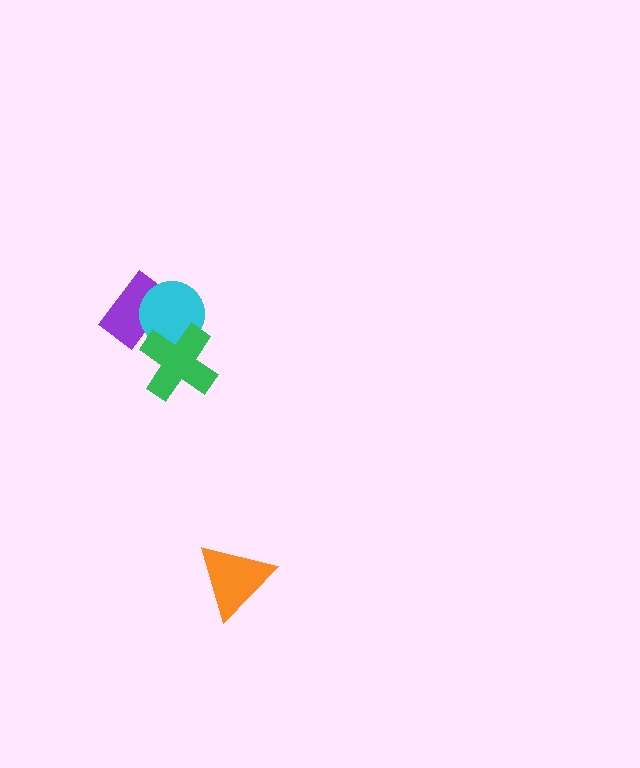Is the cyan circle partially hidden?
Yes, it is partially covered by another shape.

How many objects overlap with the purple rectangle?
1 object overlaps with the purple rectangle.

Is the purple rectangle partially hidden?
Yes, it is partially covered by another shape.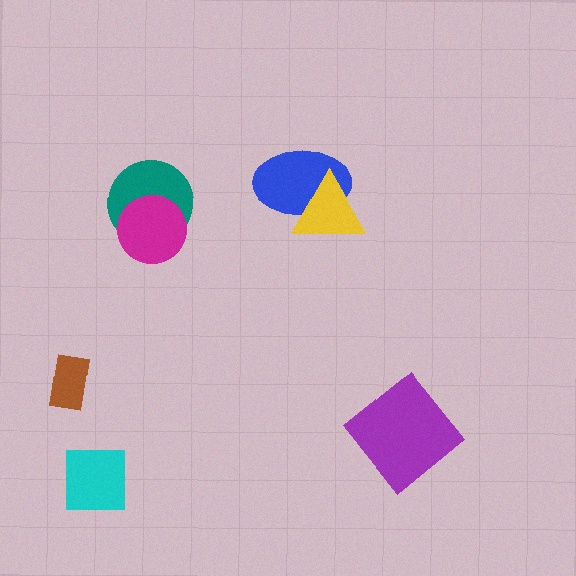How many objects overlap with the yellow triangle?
1 object overlaps with the yellow triangle.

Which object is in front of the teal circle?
The magenta circle is in front of the teal circle.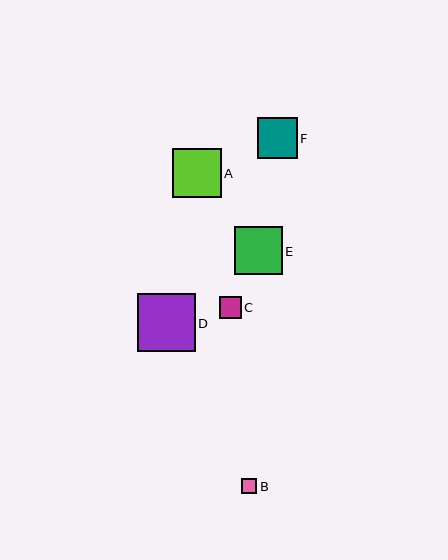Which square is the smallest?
Square B is the smallest with a size of approximately 15 pixels.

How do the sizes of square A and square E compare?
Square A and square E are approximately the same size.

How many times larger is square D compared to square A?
Square D is approximately 1.2 times the size of square A.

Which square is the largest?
Square D is the largest with a size of approximately 57 pixels.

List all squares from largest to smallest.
From largest to smallest: D, A, E, F, C, B.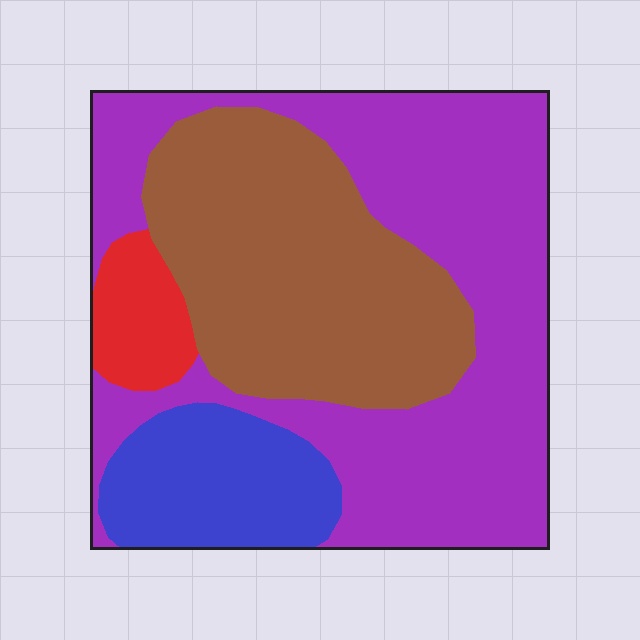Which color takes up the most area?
Purple, at roughly 50%.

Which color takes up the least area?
Red, at roughly 5%.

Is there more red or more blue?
Blue.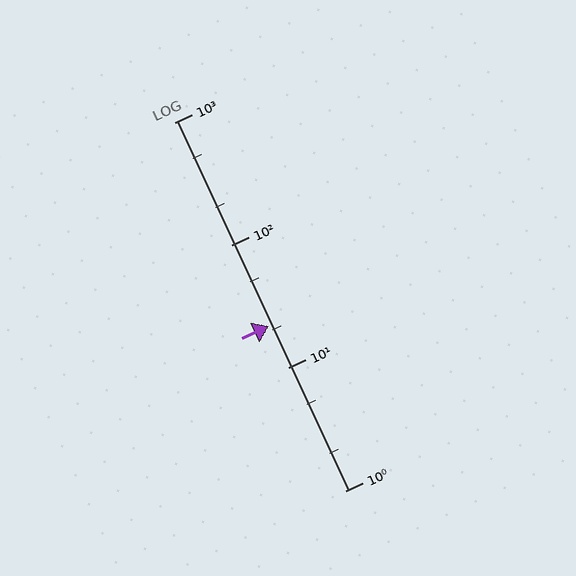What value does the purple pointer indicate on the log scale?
The pointer indicates approximately 22.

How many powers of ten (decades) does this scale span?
The scale spans 3 decades, from 1 to 1000.